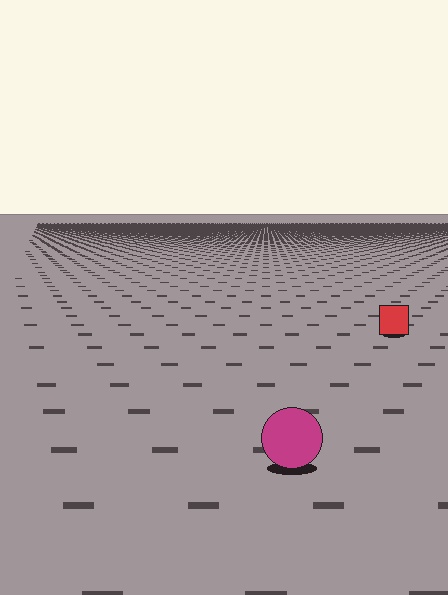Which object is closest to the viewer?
The magenta circle is closest. The texture marks near it are larger and more spread out.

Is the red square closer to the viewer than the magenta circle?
No. The magenta circle is closer — you can tell from the texture gradient: the ground texture is coarser near it.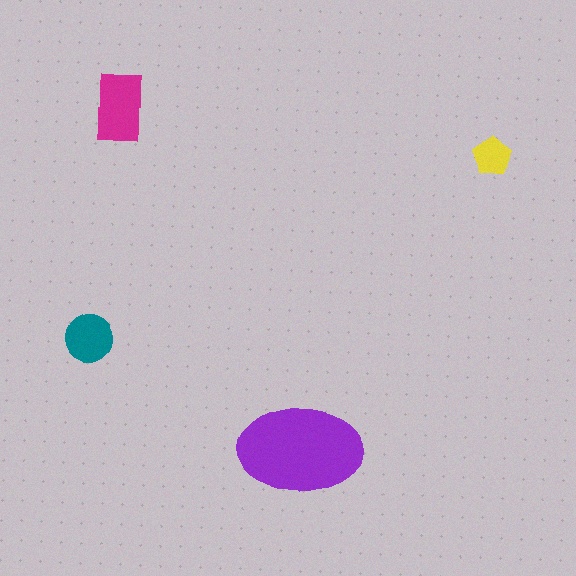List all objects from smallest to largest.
The yellow pentagon, the teal circle, the magenta rectangle, the purple ellipse.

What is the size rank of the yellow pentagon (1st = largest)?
4th.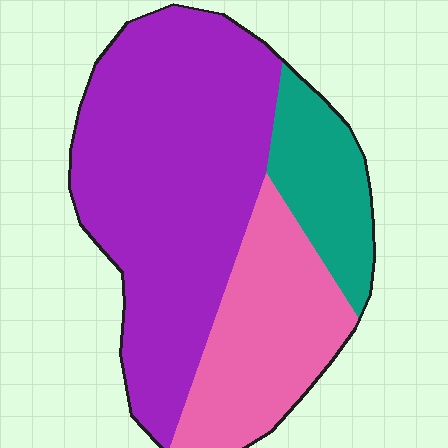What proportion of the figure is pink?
Pink covers 26% of the figure.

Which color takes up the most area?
Purple, at roughly 60%.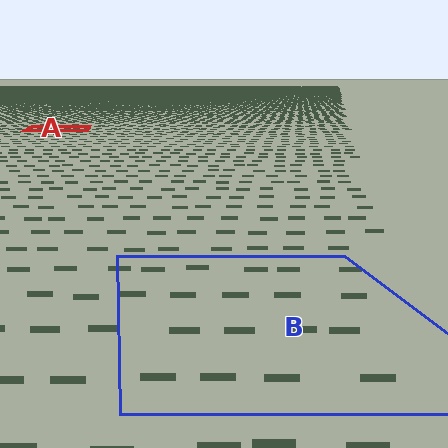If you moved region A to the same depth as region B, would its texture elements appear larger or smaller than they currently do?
They would appear larger. At a closer depth, the same texture elements are projected at a bigger on-screen size.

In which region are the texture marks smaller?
The texture marks are smaller in region A, because it is farther away.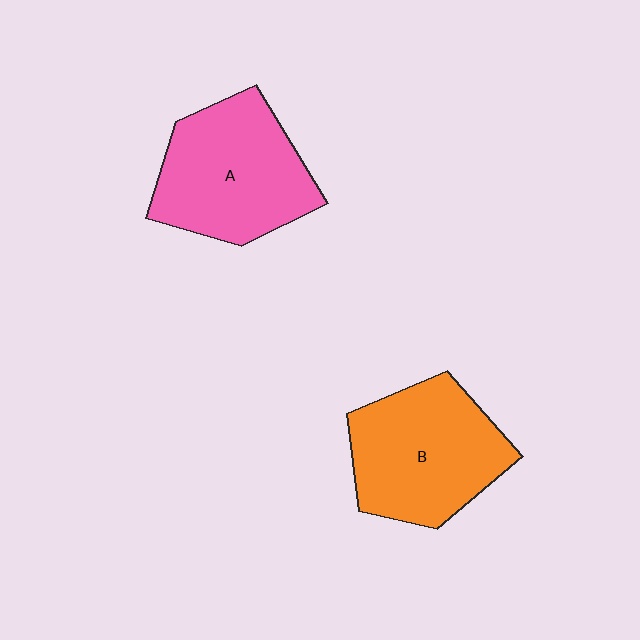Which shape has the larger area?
Shape B (orange).